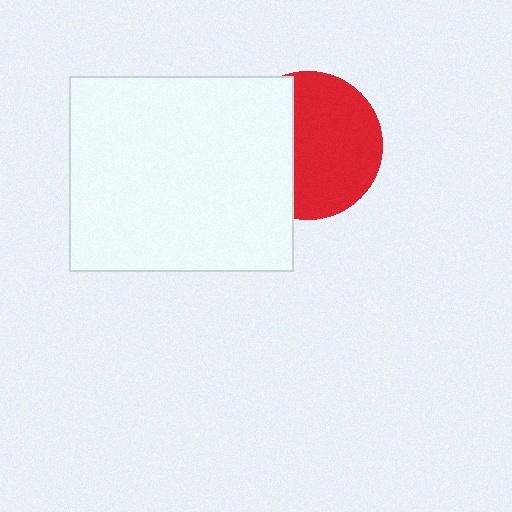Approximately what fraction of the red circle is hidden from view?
Roughly 38% of the red circle is hidden behind the white rectangle.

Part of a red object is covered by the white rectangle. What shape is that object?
It is a circle.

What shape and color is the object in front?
The object in front is a white rectangle.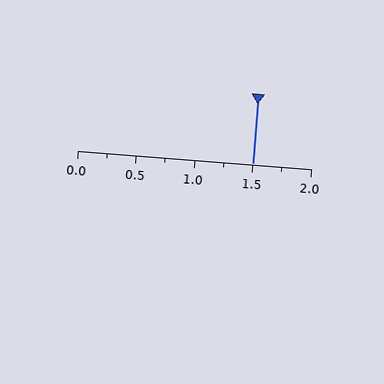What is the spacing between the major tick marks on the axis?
The major ticks are spaced 0.5 apart.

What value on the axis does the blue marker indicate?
The marker indicates approximately 1.5.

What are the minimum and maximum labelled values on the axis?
The axis runs from 0.0 to 2.0.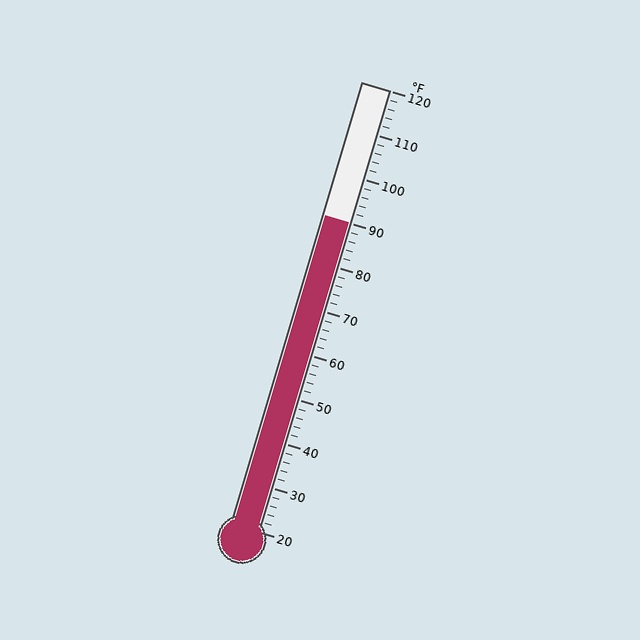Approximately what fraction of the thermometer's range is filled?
The thermometer is filled to approximately 70% of its range.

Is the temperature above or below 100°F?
The temperature is below 100°F.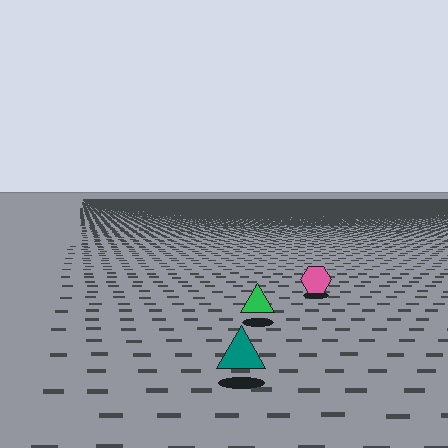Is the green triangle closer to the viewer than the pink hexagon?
Yes. The green triangle is closer — you can tell from the texture gradient: the ground texture is coarser near it.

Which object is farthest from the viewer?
The pink hexagon is farthest from the viewer. It appears smaller and the ground texture around it is denser.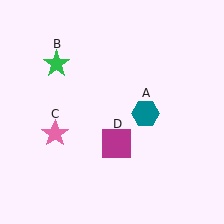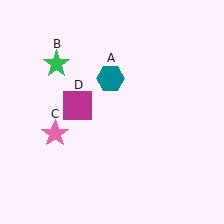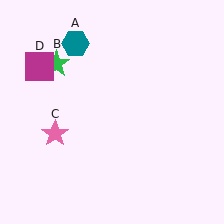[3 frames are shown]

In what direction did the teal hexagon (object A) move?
The teal hexagon (object A) moved up and to the left.